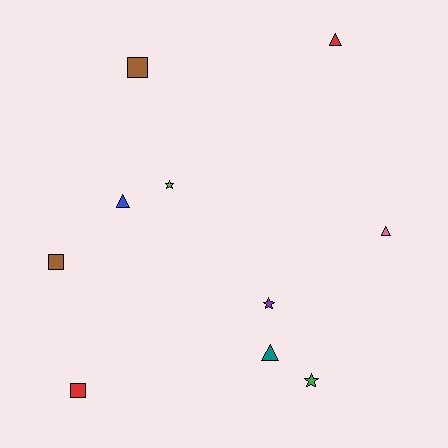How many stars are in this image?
There are 3 stars.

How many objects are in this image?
There are 10 objects.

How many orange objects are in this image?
There are no orange objects.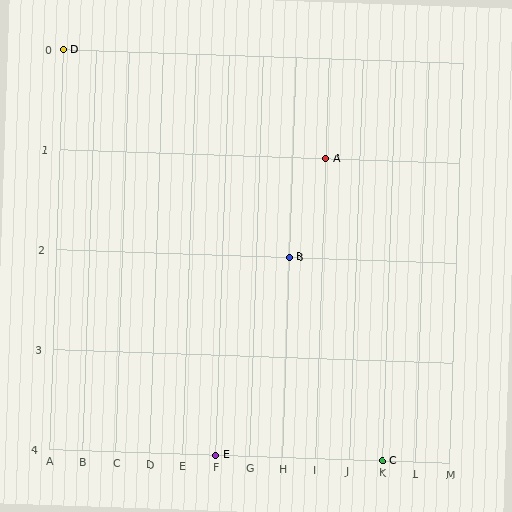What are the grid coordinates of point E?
Point E is at grid coordinates (F, 4).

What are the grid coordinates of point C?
Point C is at grid coordinates (K, 4).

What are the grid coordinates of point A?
Point A is at grid coordinates (I, 1).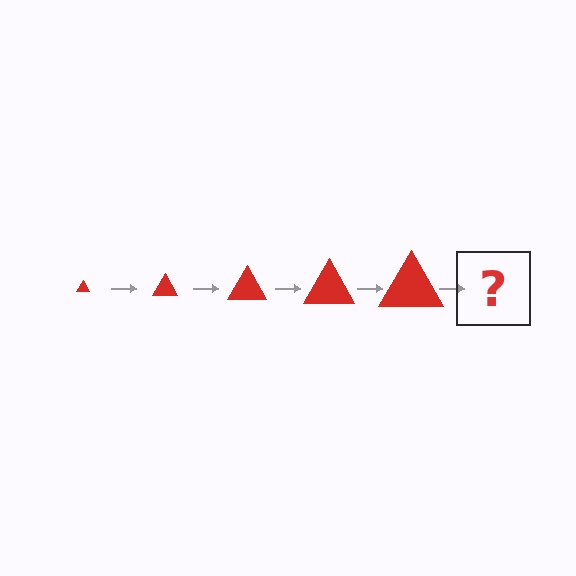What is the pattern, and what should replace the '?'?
The pattern is that the triangle gets progressively larger each step. The '?' should be a red triangle, larger than the previous one.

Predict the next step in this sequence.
The next step is a red triangle, larger than the previous one.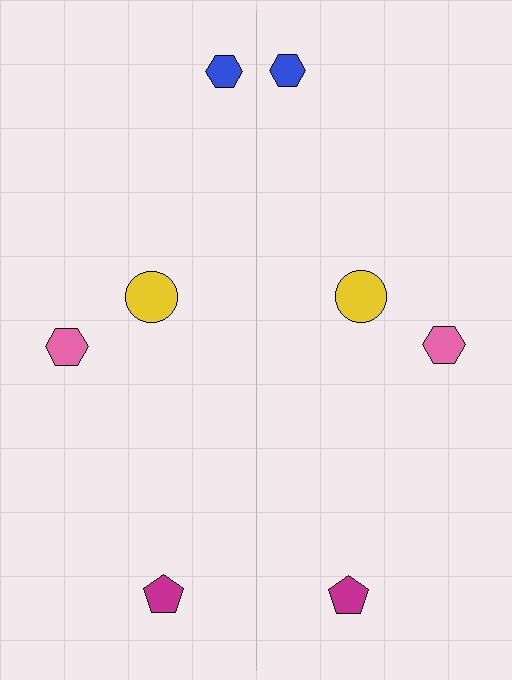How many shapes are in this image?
There are 8 shapes in this image.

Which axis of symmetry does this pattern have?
The pattern has a vertical axis of symmetry running through the center of the image.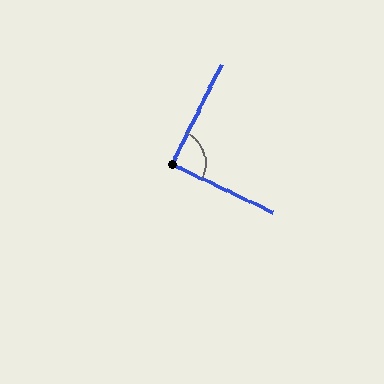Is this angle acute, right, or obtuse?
It is approximately a right angle.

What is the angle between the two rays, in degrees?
Approximately 89 degrees.